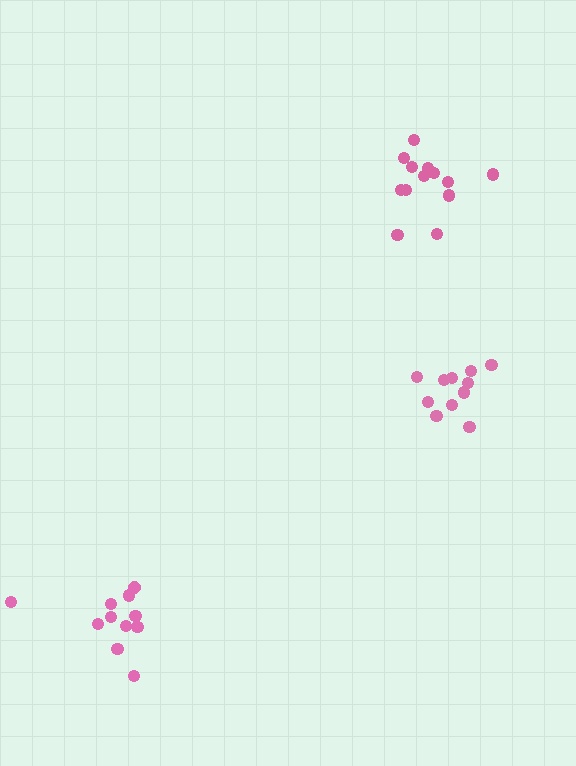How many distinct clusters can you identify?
There are 3 distinct clusters.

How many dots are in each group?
Group 1: 11 dots, Group 2: 13 dots, Group 3: 11 dots (35 total).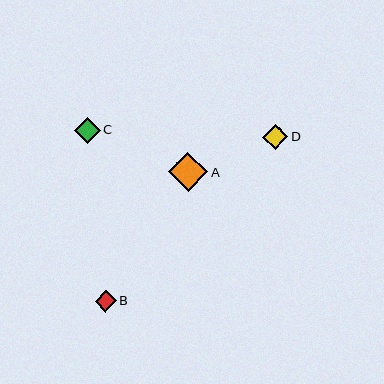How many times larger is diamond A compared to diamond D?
Diamond A is approximately 1.6 times the size of diamond D.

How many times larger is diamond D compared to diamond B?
Diamond D is approximately 1.2 times the size of diamond B.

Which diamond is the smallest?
Diamond B is the smallest with a size of approximately 21 pixels.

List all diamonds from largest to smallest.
From largest to smallest: A, C, D, B.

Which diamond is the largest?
Diamond A is the largest with a size of approximately 39 pixels.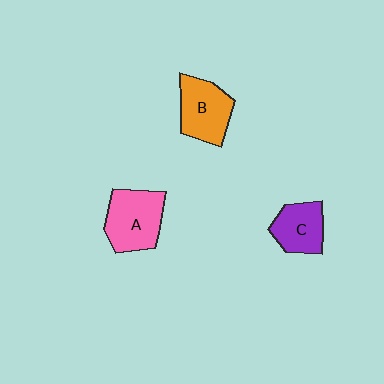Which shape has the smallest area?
Shape C (purple).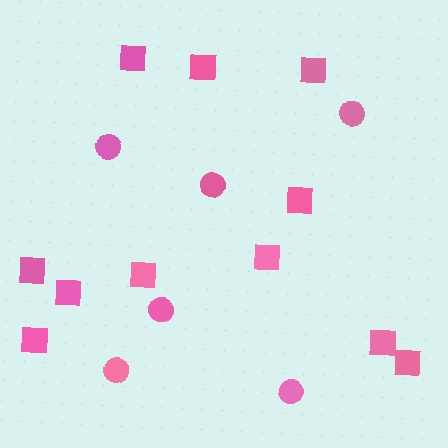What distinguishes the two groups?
There are 2 groups: one group of circles (6) and one group of squares (11).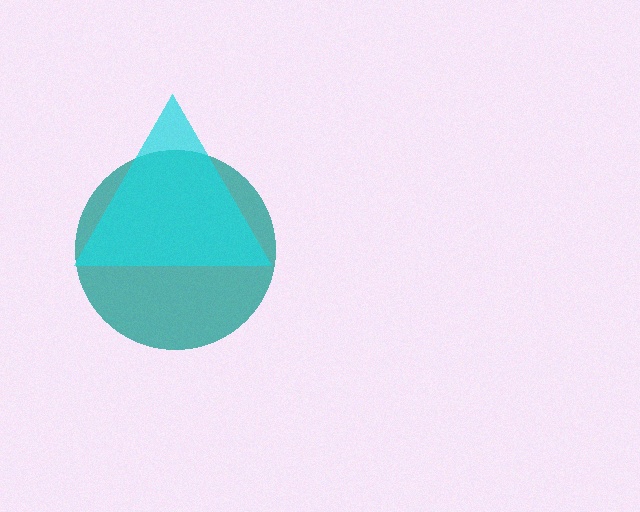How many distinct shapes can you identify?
There are 2 distinct shapes: a teal circle, a cyan triangle.